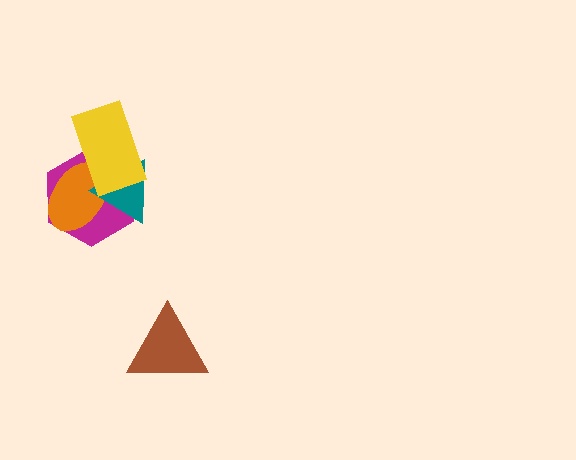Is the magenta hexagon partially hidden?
Yes, it is partially covered by another shape.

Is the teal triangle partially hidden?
Yes, it is partially covered by another shape.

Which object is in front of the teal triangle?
The yellow rectangle is in front of the teal triangle.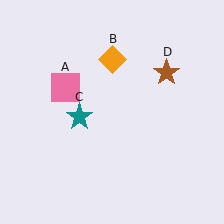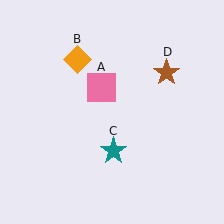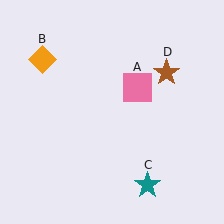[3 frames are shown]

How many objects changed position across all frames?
3 objects changed position: pink square (object A), orange diamond (object B), teal star (object C).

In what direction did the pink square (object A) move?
The pink square (object A) moved right.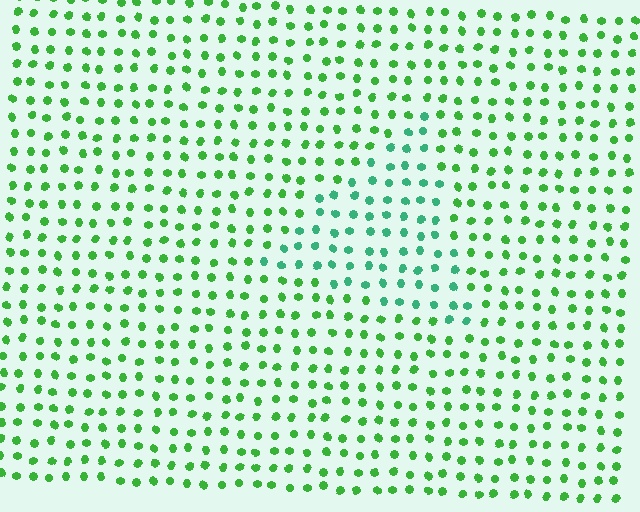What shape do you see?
I see a triangle.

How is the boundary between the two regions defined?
The boundary is defined purely by a slight shift in hue (about 34 degrees). Spacing, size, and orientation are identical on both sides.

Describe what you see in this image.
The image is filled with small green elements in a uniform arrangement. A triangle-shaped region is visible where the elements are tinted to a slightly different hue, forming a subtle color boundary.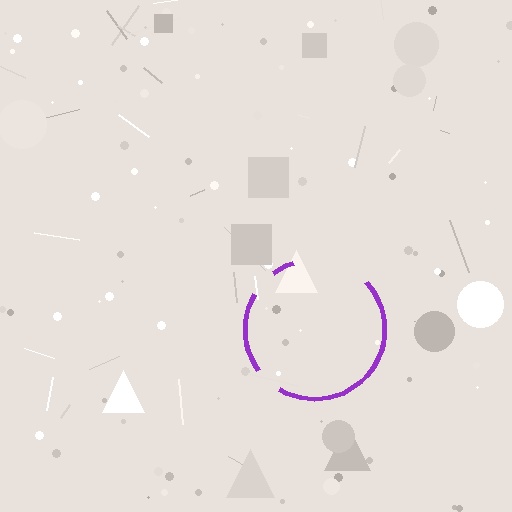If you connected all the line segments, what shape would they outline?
They would outline a circle.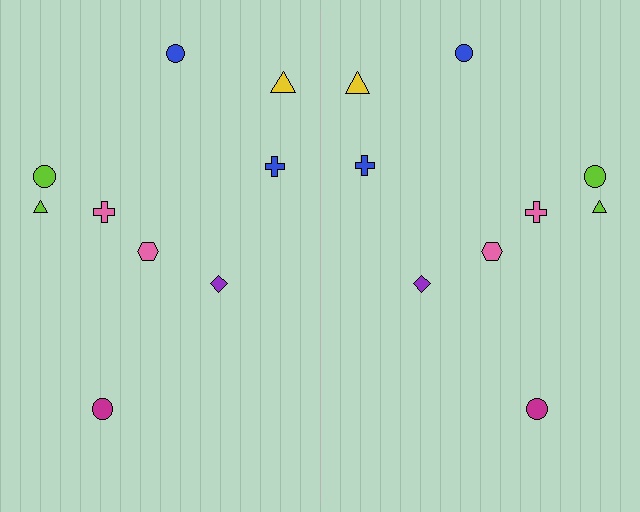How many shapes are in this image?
There are 18 shapes in this image.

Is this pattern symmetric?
Yes, this pattern has bilateral (reflection) symmetry.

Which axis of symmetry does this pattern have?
The pattern has a vertical axis of symmetry running through the center of the image.